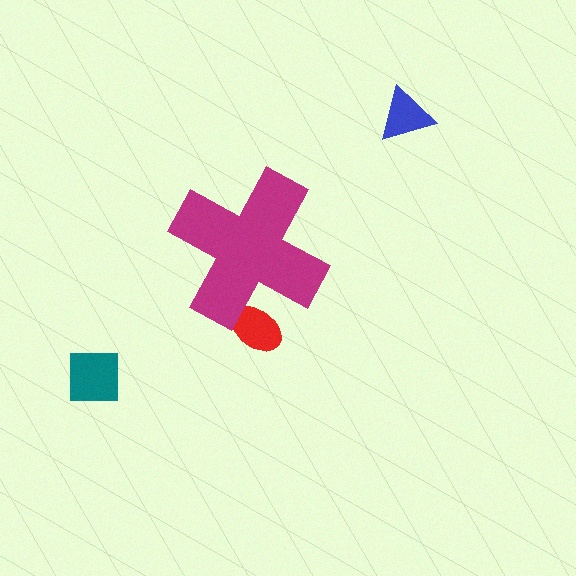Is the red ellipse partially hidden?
Yes, the red ellipse is partially hidden behind the magenta cross.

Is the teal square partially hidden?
No, the teal square is fully visible.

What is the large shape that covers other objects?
A magenta cross.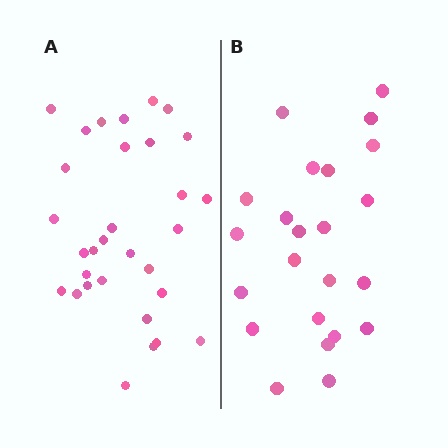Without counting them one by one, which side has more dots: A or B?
Region A (the left region) has more dots.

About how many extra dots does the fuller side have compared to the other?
Region A has roughly 8 or so more dots than region B.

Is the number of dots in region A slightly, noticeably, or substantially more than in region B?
Region A has noticeably more, but not dramatically so. The ratio is roughly 1.3 to 1.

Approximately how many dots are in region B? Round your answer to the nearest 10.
About 20 dots. (The exact count is 23, which rounds to 20.)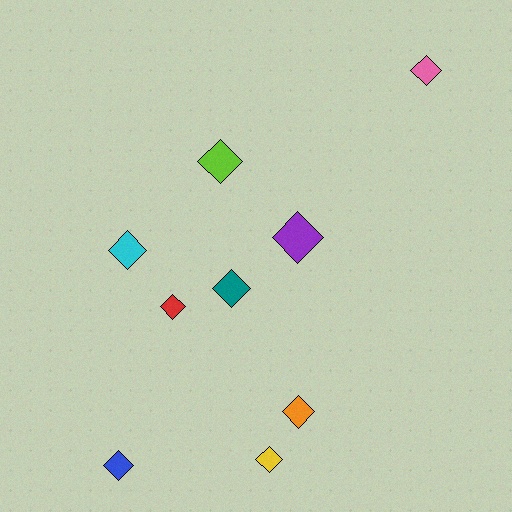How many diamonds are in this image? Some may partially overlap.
There are 9 diamonds.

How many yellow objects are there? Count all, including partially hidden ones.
There is 1 yellow object.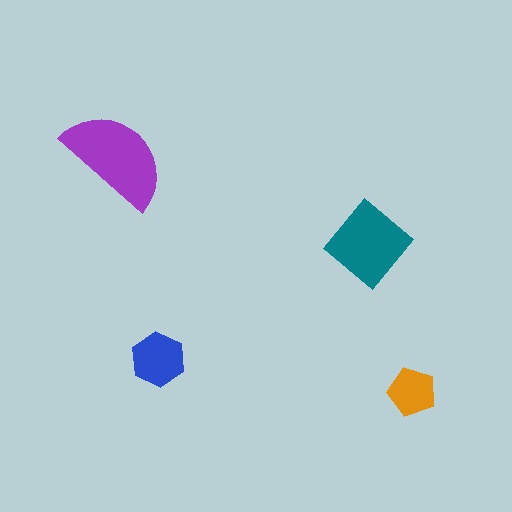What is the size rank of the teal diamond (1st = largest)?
2nd.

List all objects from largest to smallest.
The purple semicircle, the teal diamond, the blue hexagon, the orange pentagon.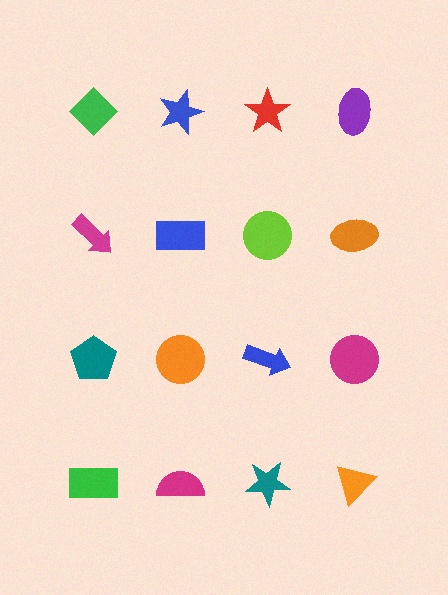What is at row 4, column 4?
An orange triangle.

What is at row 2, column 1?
A magenta arrow.